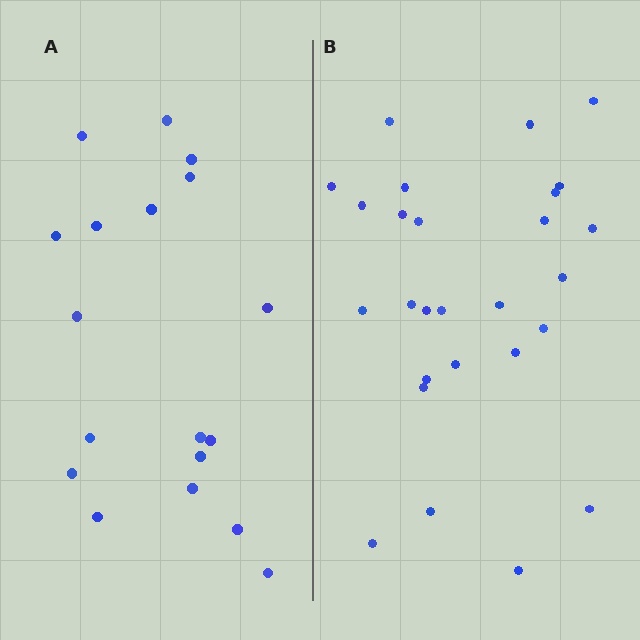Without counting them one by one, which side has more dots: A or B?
Region B (the right region) has more dots.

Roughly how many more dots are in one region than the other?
Region B has roughly 8 or so more dots than region A.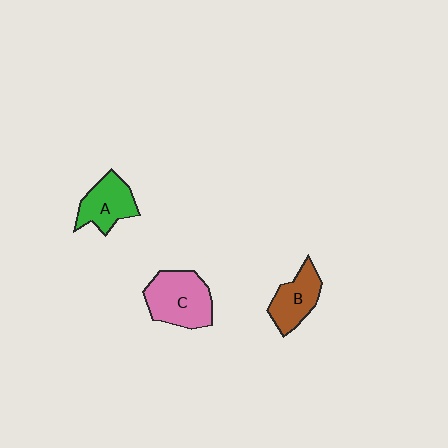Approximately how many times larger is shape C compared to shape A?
Approximately 1.4 times.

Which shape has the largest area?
Shape C (pink).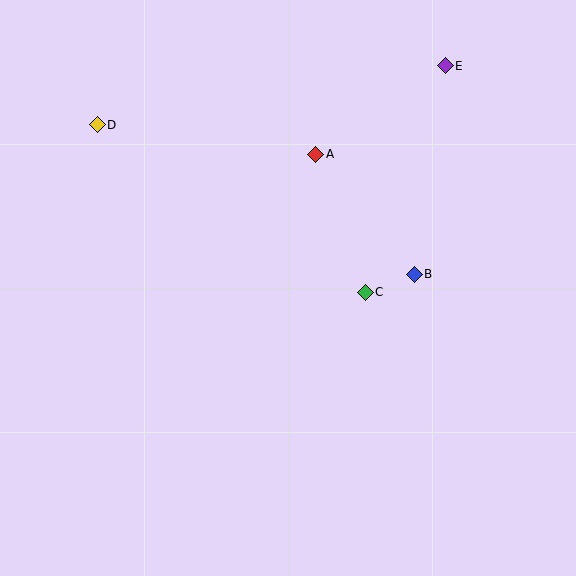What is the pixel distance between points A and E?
The distance between A and E is 157 pixels.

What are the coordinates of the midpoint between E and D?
The midpoint between E and D is at (271, 95).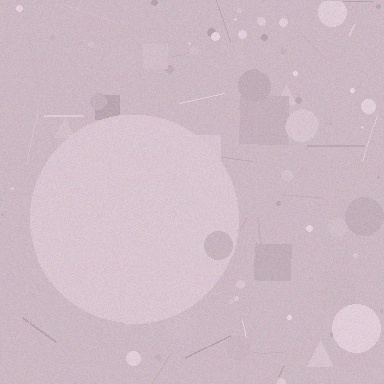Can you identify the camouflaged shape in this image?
The camouflaged shape is a circle.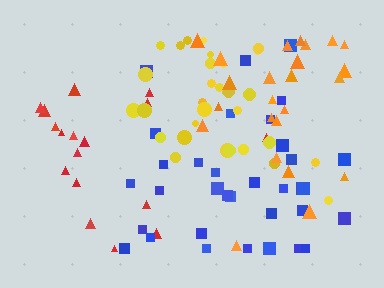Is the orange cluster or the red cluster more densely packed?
Orange.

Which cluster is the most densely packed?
Blue.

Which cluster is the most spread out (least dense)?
Red.